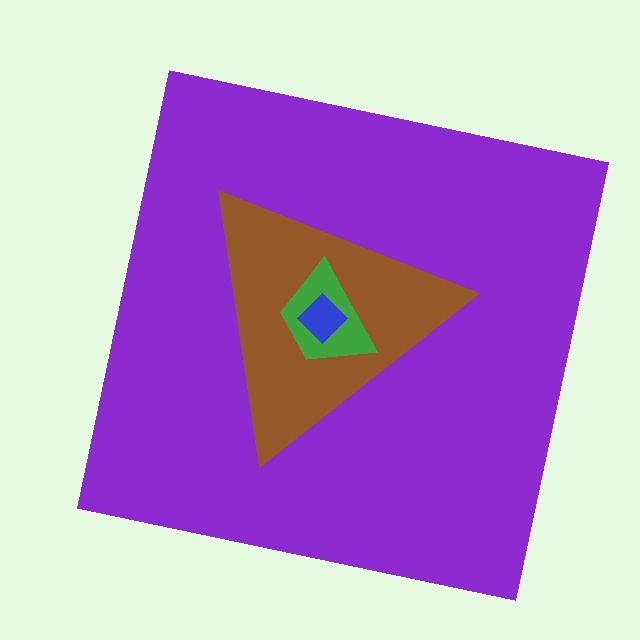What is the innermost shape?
The blue diamond.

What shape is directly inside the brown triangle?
The green trapezoid.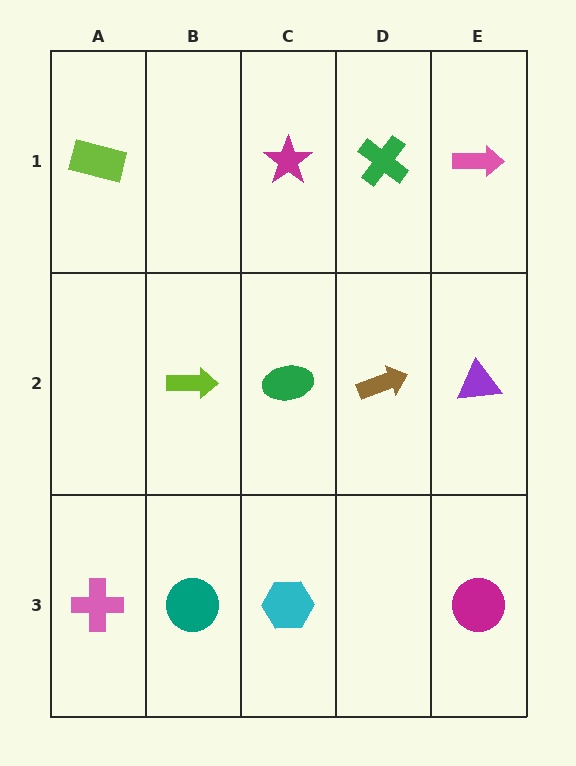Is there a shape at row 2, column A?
No, that cell is empty.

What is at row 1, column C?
A magenta star.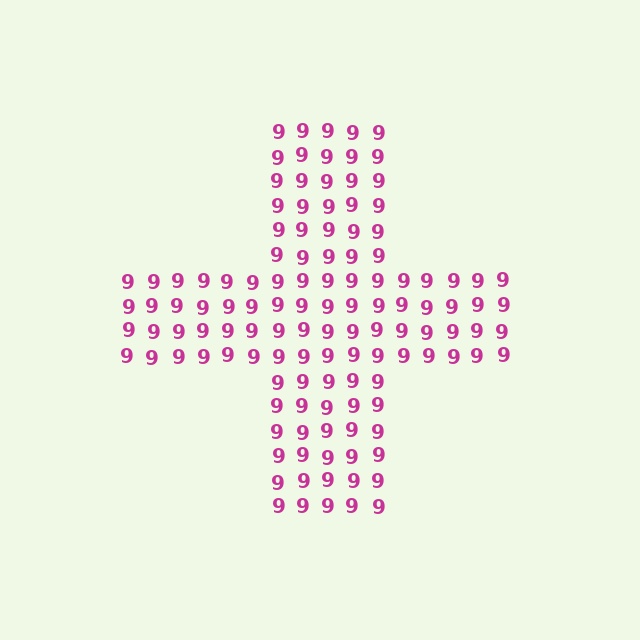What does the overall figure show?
The overall figure shows a cross.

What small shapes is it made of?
It is made of small digit 9's.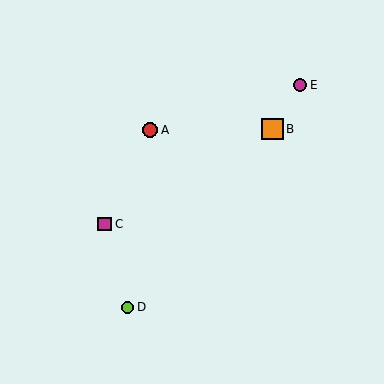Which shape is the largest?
The orange square (labeled B) is the largest.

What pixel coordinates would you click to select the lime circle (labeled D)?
Click at (128, 307) to select the lime circle D.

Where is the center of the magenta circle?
The center of the magenta circle is at (300, 85).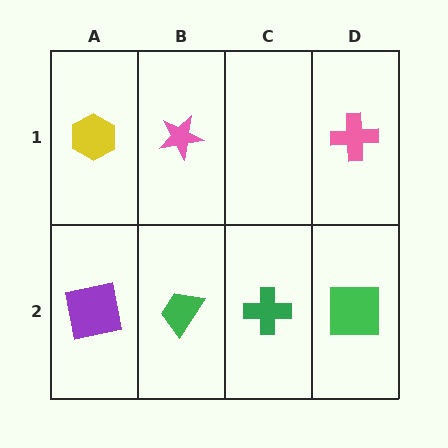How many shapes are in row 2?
4 shapes.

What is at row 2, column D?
A green square.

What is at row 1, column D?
A pink cross.